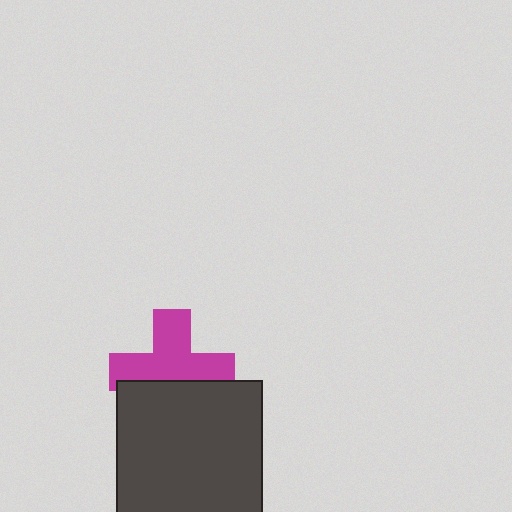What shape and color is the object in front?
The object in front is a dark gray square.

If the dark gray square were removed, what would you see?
You would see the complete magenta cross.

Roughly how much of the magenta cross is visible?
About half of it is visible (roughly 62%).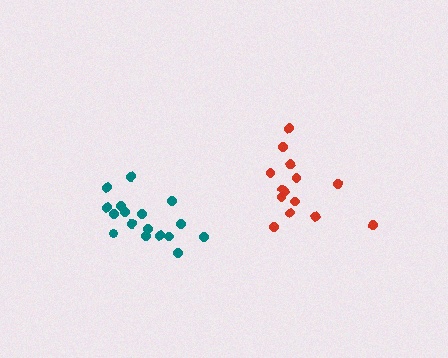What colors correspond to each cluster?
The clusters are colored: teal, red.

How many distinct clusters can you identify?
There are 2 distinct clusters.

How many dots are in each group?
Group 1: 17 dots, Group 2: 14 dots (31 total).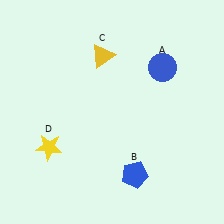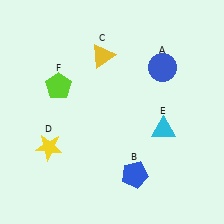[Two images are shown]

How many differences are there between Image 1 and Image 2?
There are 2 differences between the two images.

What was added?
A cyan triangle (E), a lime pentagon (F) were added in Image 2.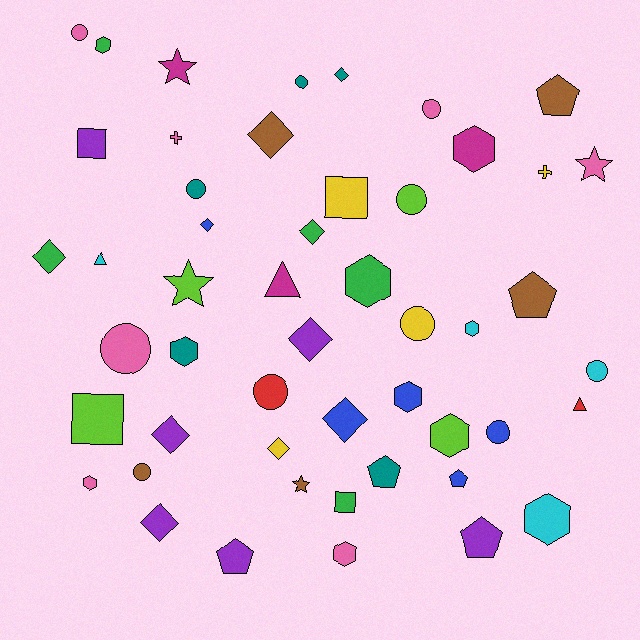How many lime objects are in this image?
There are 4 lime objects.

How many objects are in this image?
There are 50 objects.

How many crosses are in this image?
There are 2 crosses.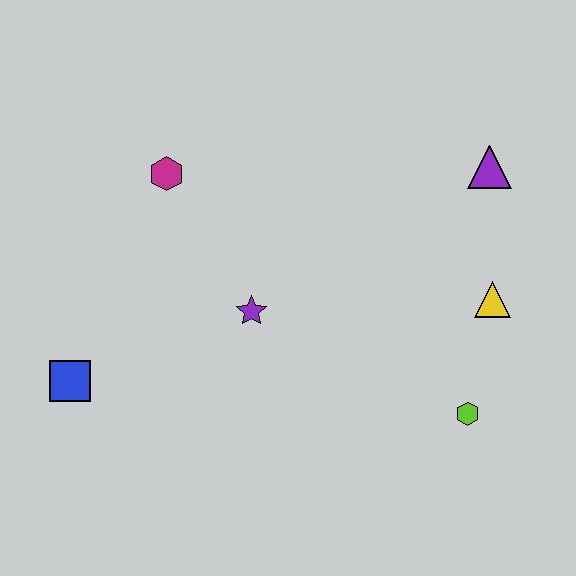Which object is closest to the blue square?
The purple star is closest to the blue square.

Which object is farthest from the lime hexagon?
The blue square is farthest from the lime hexagon.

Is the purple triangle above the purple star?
Yes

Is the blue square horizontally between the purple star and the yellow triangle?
No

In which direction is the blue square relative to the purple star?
The blue square is to the left of the purple star.